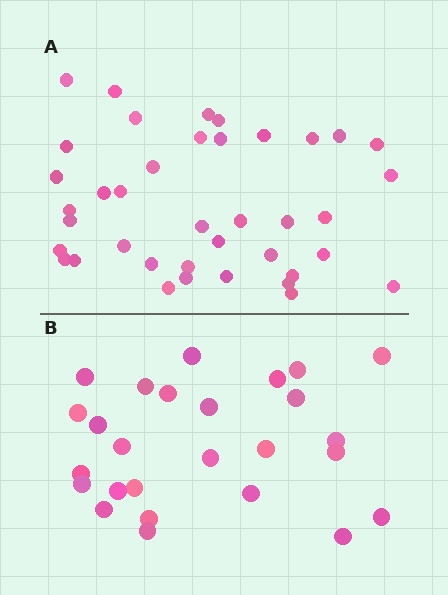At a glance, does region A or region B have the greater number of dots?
Region A (the top region) has more dots.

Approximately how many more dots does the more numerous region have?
Region A has approximately 15 more dots than region B.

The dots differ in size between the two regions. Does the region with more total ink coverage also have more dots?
No. Region B has more total ink coverage because its dots are larger, but region A actually contains more individual dots. Total area can be misleading — the number of items is what matters here.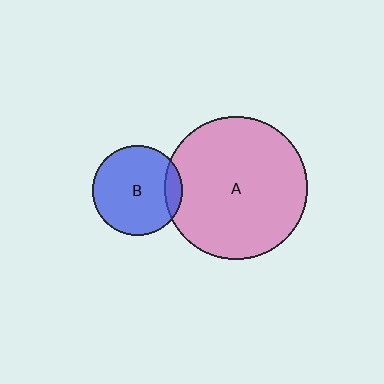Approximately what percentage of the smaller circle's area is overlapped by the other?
Approximately 10%.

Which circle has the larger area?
Circle A (pink).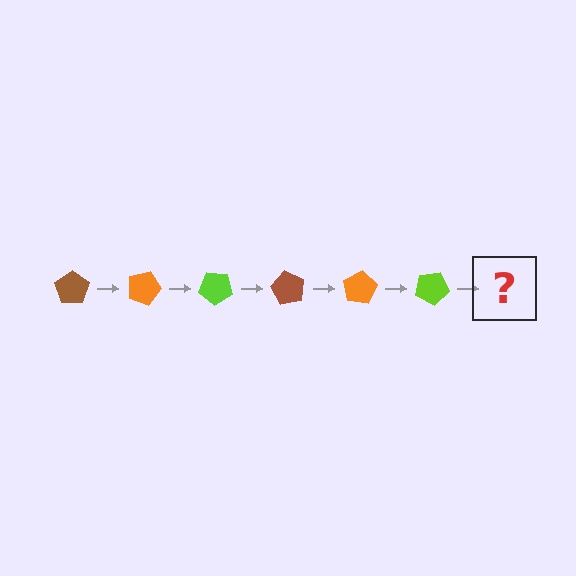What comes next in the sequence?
The next element should be a brown pentagon, rotated 120 degrees from the start.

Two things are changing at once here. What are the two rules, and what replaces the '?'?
The two rules are that it rotates 20 degrees each step and the color cycles through brown, orange, and lime. The '?' should be a brown pentagon, rotated 120 degrees from the start.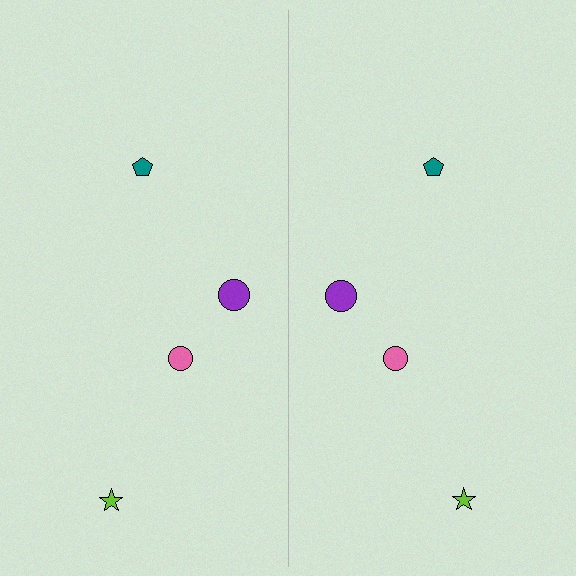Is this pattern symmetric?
Yes, this pattern has bilateral (reflection) symmetry.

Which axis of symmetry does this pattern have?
The pattern has a vertical axis of symmetry running through the center of the image.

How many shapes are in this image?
There are 8 shapes in this image.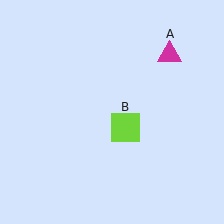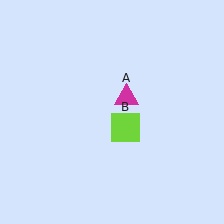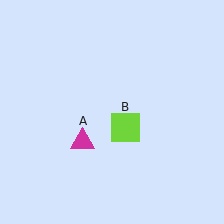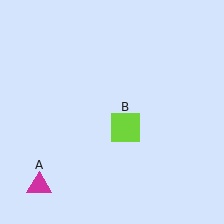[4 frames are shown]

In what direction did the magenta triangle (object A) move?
The magenta triangle (object A) moved down and to the left.